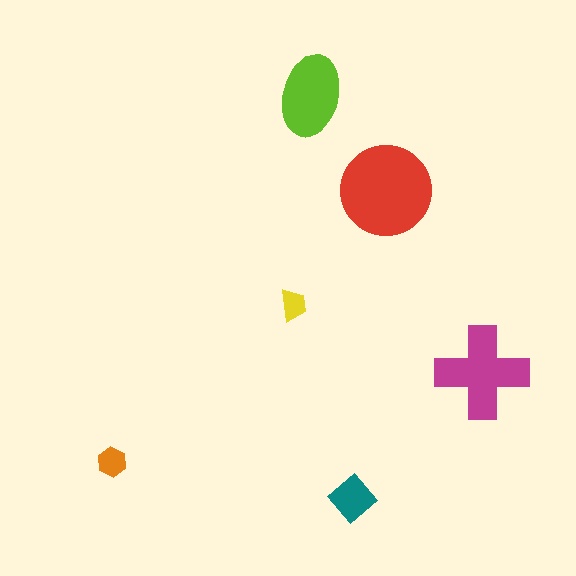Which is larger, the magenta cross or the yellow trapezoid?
The magenta cross.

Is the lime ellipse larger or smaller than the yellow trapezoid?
Larger.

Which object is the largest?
The red circle.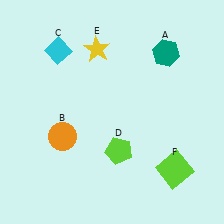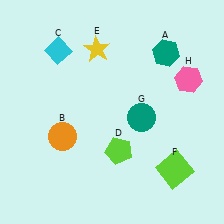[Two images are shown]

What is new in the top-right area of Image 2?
A pink hexagon (H) was added in the top-right area of Image 2.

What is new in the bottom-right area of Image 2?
A teal circle (G) was added in the bottom-right area of Image 2.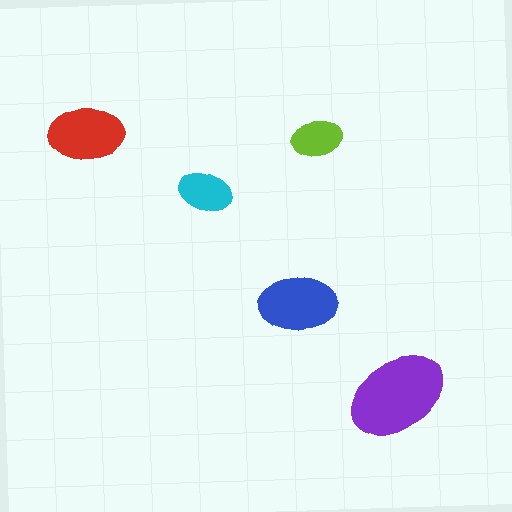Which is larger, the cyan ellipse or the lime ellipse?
The cyan one.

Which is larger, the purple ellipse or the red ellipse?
The purple one.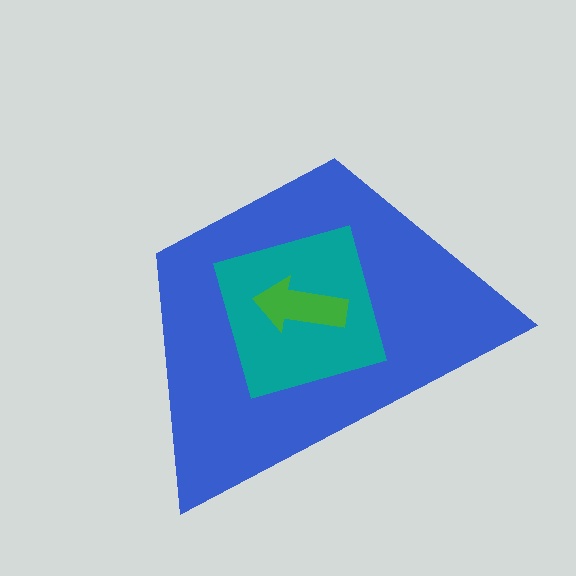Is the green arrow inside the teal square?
Yes.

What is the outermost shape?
The blue trapezoid.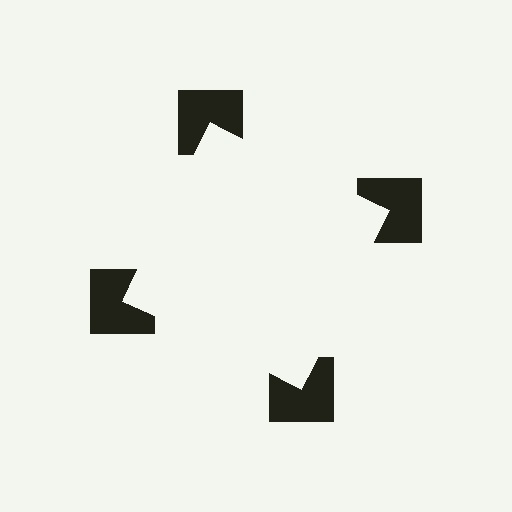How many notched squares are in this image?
There are 4 — one at each vertex of the illusory square.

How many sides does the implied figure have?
4 sides.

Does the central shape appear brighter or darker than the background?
It typically appears slightly brighter than the background, even though no actual brightness change is drawn.